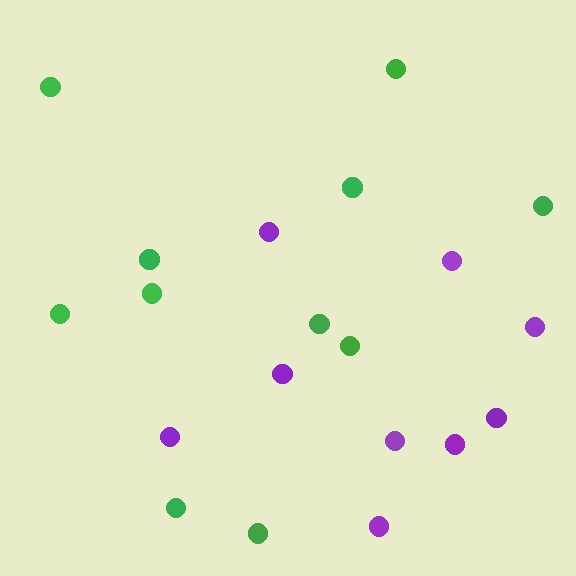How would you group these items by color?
There are 2 groups: one group of green circles (11) and one group of purple circles (9).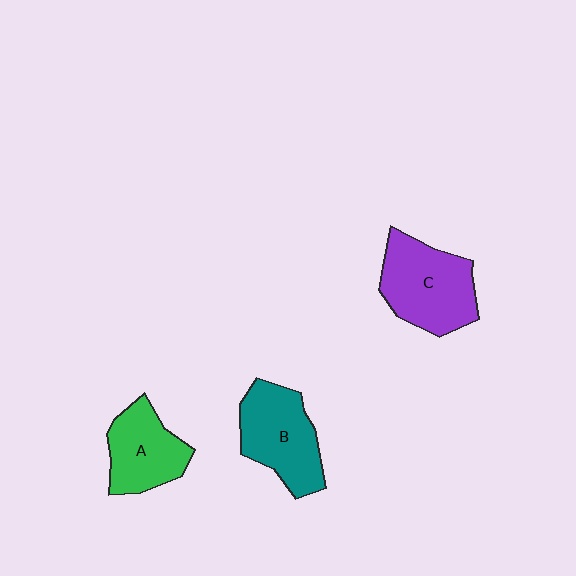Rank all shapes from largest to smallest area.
From largest to smallest: C (purple), B (teal), A (green).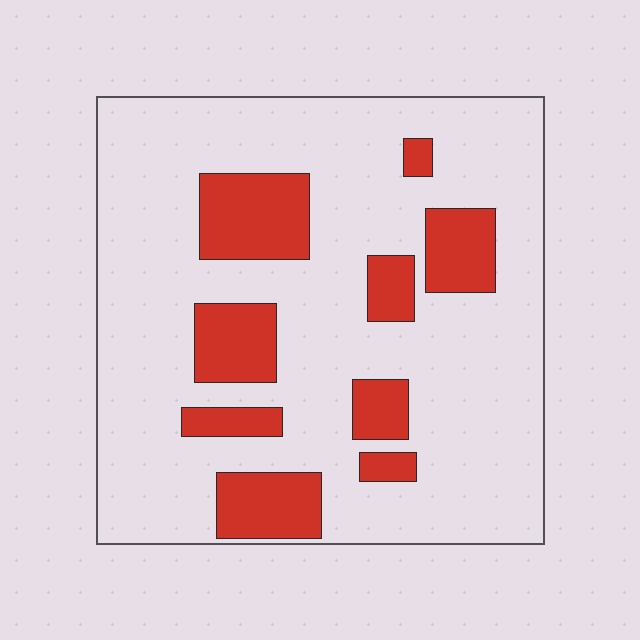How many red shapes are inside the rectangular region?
9.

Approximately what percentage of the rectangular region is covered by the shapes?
Approximately 20%.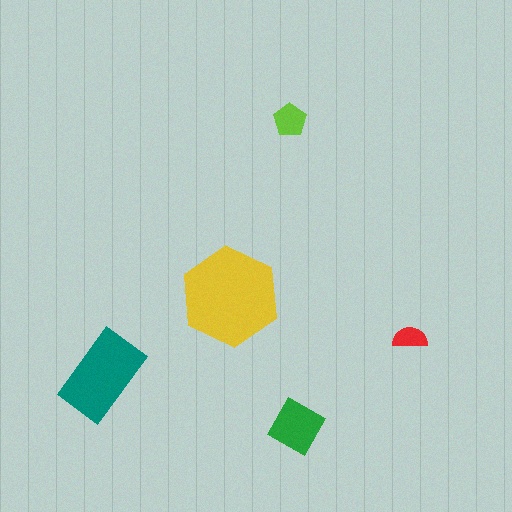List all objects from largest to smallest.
The yellow hexagon, the teal rectangle, the green square, the lime pentagon, the red semicircle.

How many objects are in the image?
There are 5 objects in the image.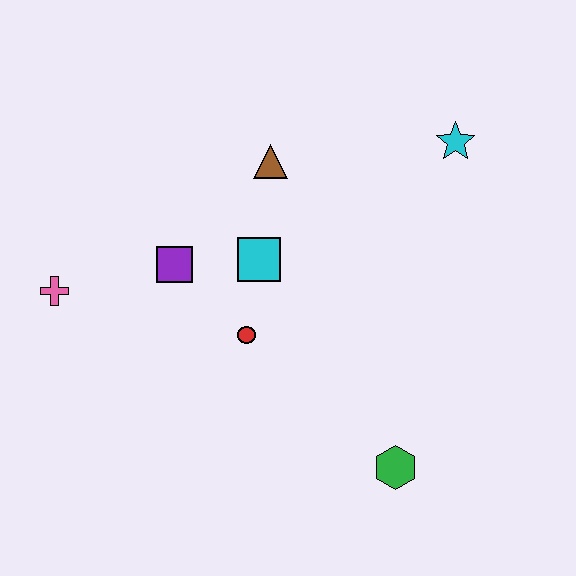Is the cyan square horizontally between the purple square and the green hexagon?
Yes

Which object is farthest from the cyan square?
The green hexagon is farthest from the cyan square.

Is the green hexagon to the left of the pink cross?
No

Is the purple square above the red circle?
Yes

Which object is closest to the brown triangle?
The cyan square is closest to the brown triangle.